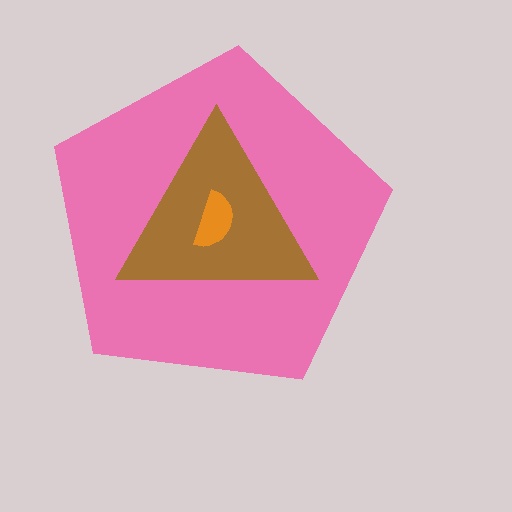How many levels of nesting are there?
3.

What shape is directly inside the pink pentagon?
The brown triangle.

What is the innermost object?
The orange semicircle.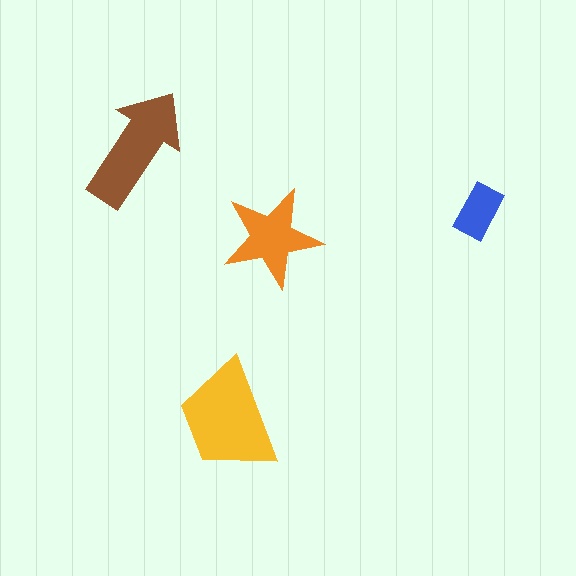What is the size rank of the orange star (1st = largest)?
3rd.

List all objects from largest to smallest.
The yellow trapezoid, the brown arrow, the orange star, the blue rectangle.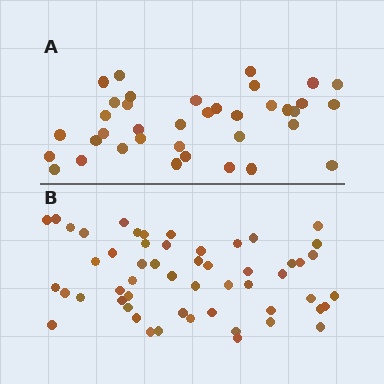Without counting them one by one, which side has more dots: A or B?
Region B (the bottom region) has more dots.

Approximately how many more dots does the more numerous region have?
Region B has approximately 15 more dots than region A.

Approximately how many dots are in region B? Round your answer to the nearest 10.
About 50 dots. (The exact count is 54, which rounds to 50.)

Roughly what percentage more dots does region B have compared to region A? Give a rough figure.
About 45% more.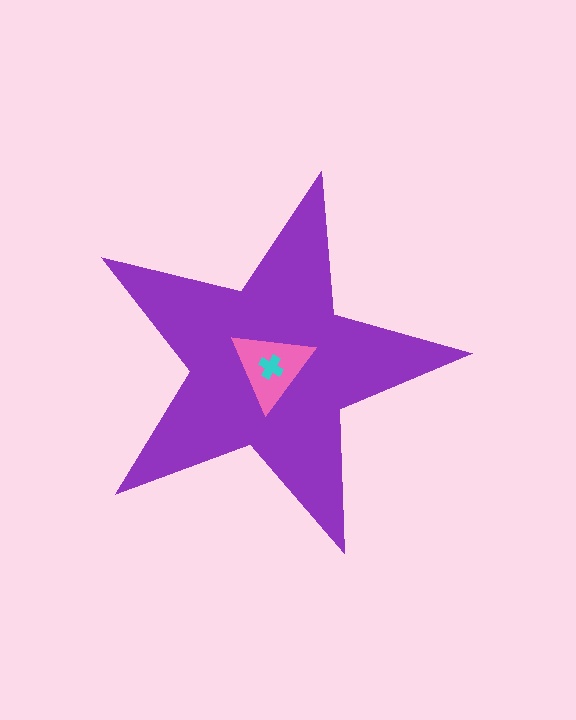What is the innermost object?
The cyan cross.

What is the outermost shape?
The purple star.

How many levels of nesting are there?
3.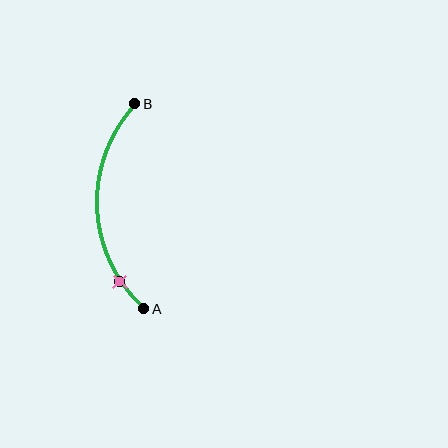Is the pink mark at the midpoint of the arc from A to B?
No. The pink mark lies on the arc but is closer to endpoint A. The arc midpoint would be at the point on the curve equidistant along the arc from both A and B.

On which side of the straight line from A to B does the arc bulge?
The arc bulges to the left of the straight line connecting A and B.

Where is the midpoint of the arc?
The arc midpoint is the point on the curve farthest from the straight line joining A and B. It sits to the left of that line.